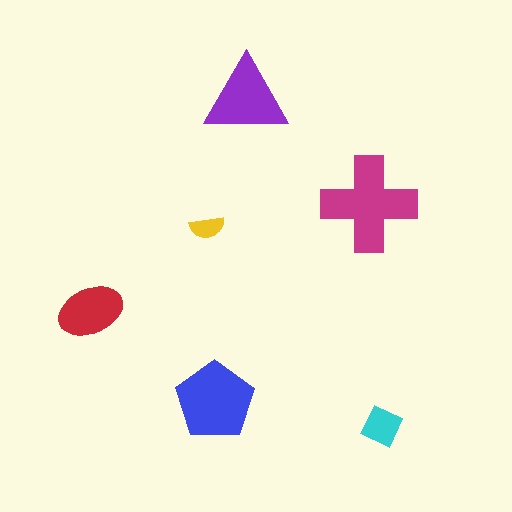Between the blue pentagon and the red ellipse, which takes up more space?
The blue pentagon.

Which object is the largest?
The magenta cross.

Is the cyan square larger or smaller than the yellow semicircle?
Larger.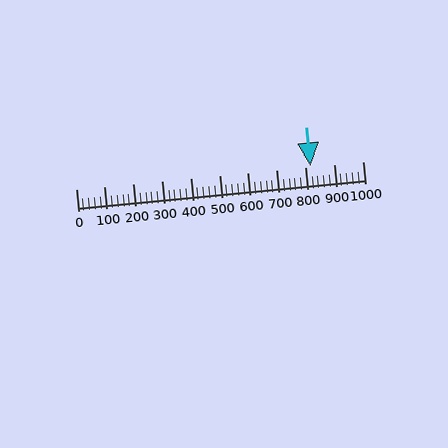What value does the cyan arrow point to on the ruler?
The cyan arrow points to approximately 818.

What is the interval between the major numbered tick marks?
The major tick marks are spaced 100 units apart.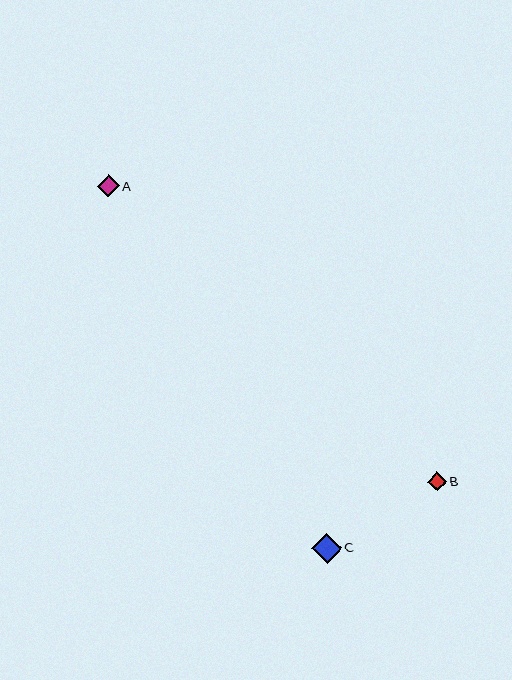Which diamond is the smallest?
Diamond B is the smallest with a size of approximately 19 pixels.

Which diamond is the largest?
Diamond C is the largest with a size of approximately 30 pixels.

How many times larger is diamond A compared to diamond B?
Diamond A is approximately 1.2 times the size of diamond B.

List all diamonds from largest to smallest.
From largest to smallest: C, A, B.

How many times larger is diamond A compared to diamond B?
Diamond A is approximately 1.2 times the size of diamond B.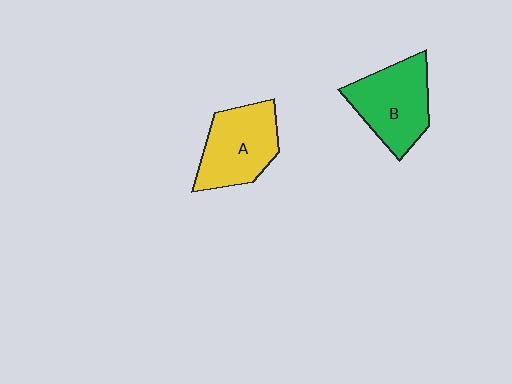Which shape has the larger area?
Shape B (green).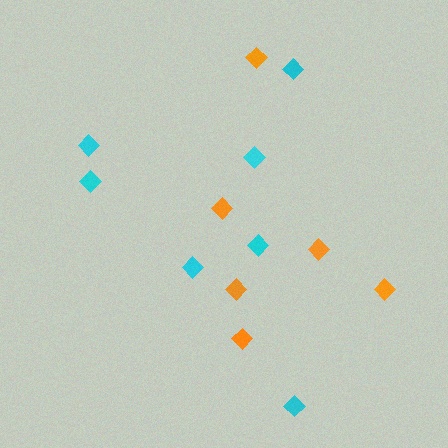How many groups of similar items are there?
There are 2 groups: one group of cyan diamonds (7) and one group of orange diamonds (6).